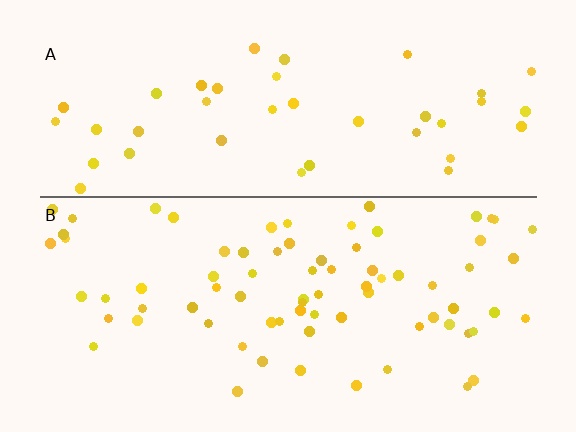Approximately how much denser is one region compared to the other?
Approximately 1.8× — region B over region A.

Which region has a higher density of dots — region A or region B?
B (the bottom).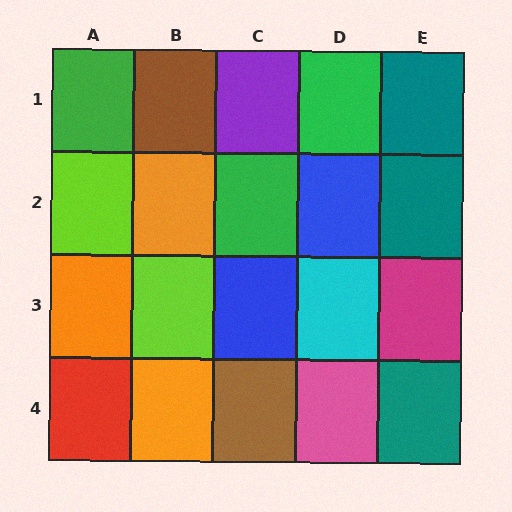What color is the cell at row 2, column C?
Green.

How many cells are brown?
2 cells are brown.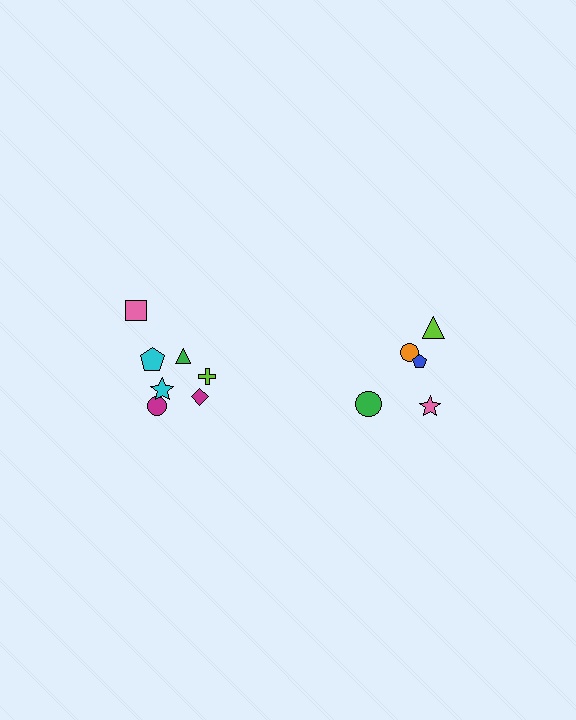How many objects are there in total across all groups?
There are 12 objects.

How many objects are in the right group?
There are 5 objects.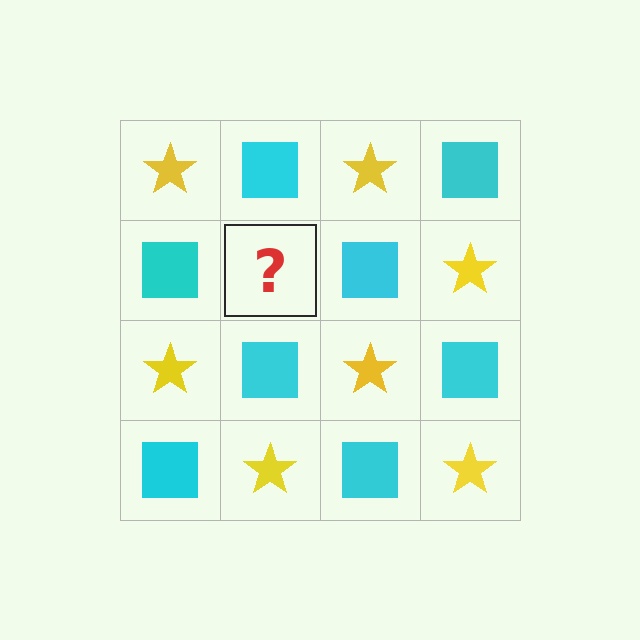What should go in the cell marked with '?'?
The missing cell should contain a yellow star.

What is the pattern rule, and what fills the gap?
The rule is that it alternates yellow star and cyan square in a checkerboard pattern. The gap should be filled with a yellow star.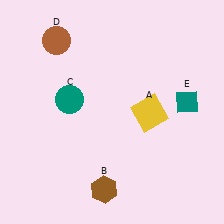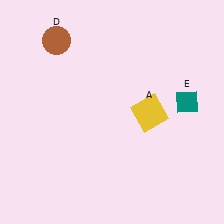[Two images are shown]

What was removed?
The teal circle (C), the brown hexagon (B) were removed in Image 2.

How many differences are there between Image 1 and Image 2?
There are 2 differences between the two images.